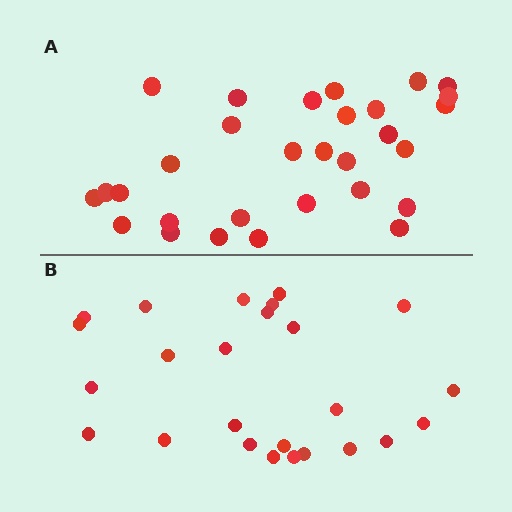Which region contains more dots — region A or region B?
Region A (the top region) has more dots.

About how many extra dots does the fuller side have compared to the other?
Region A has about 5 more dots than region B.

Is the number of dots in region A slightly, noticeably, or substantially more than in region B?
Region A has only slightly more — the two regions are fairly close. The ratio is roughly 1.2 to 1.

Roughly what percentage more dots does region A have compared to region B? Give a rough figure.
About 20% more.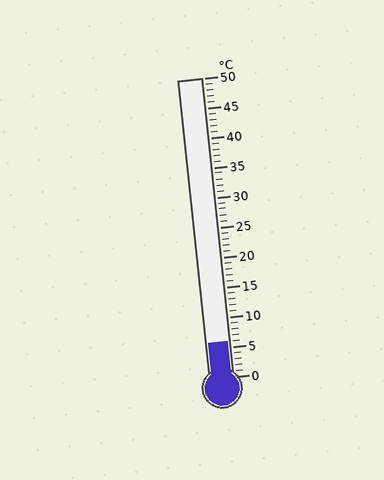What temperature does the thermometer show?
The thermometer shows approximately 6°C.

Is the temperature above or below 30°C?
The temperature is below 30°C.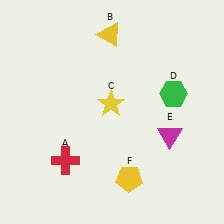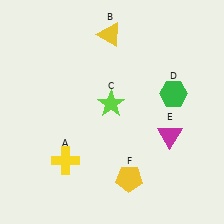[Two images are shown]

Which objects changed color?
A changed from red to yellow. C changed from yellow to lime.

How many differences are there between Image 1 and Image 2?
There are 2 differences between the two images.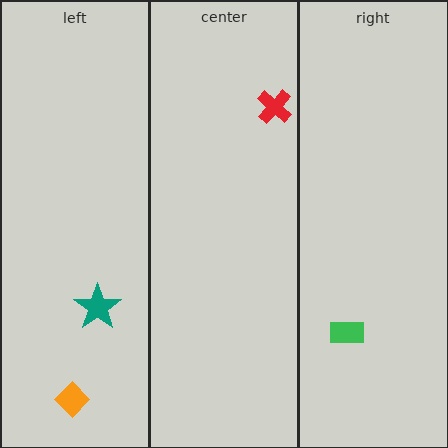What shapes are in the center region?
The red cross.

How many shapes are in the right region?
1.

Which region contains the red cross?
The center region.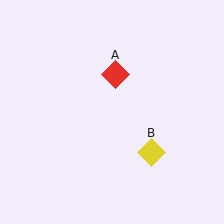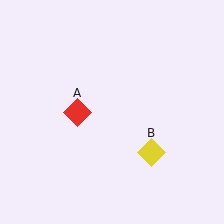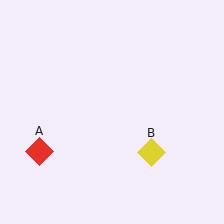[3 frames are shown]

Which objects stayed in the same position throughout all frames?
Yellow diamond (object B) remained stationary.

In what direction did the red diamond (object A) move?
The red diamond (object A) moved down and to the left.